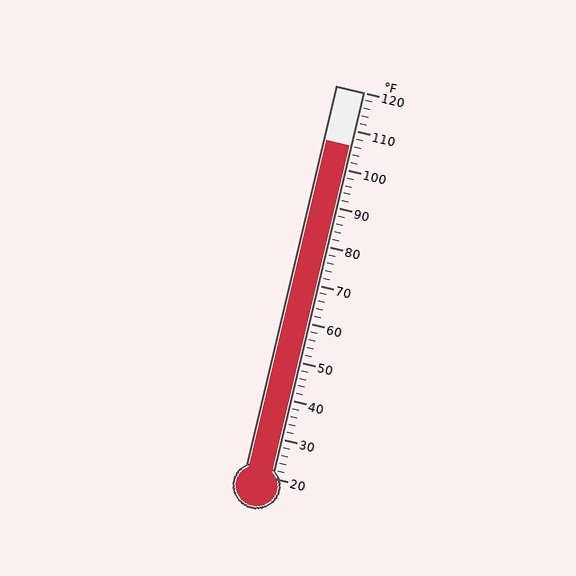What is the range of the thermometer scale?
The thermometer scale ranges from 20°F to 120°F.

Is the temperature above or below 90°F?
The temperature is above 90°F.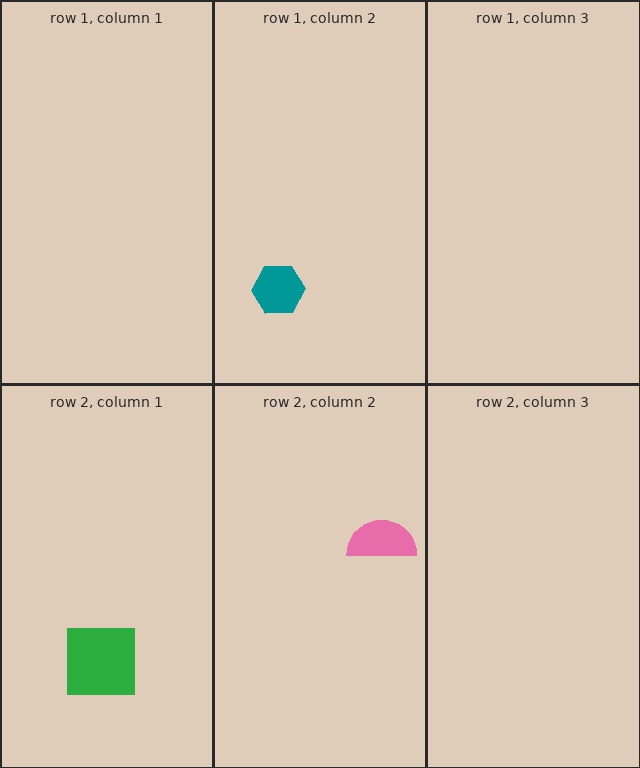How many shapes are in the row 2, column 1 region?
1.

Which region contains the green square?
The row 2, column 1 region.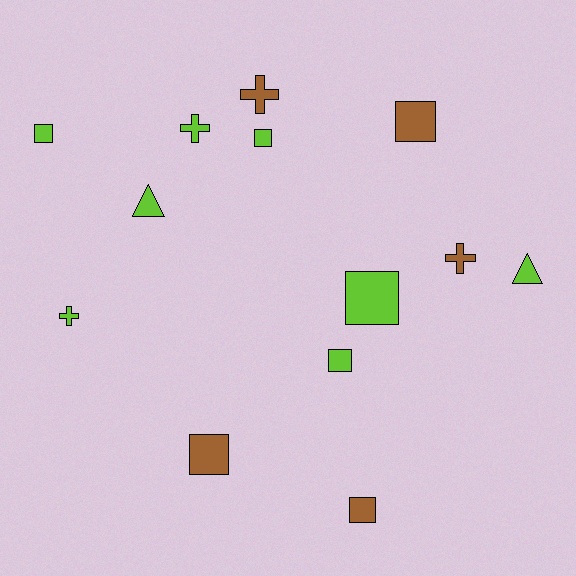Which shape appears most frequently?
Square, with 7 objects.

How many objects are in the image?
There are 13 objects.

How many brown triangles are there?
There are no brown triangles.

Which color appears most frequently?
Lime, with 8 objects.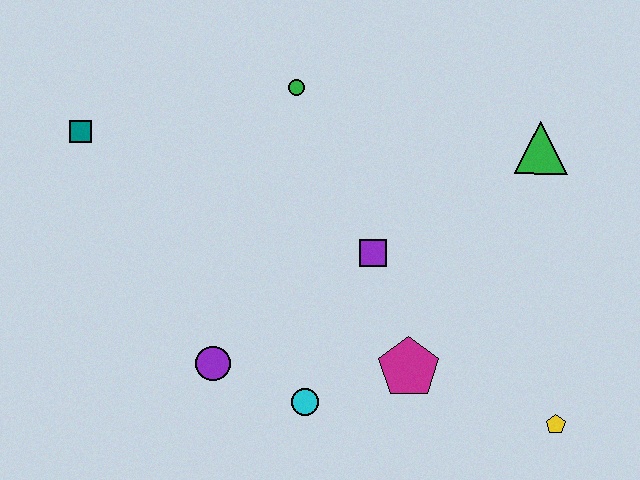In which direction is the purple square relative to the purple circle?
The purple square is to the right of the purple circle.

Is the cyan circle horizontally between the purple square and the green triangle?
No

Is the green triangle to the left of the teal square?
No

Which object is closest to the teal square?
The green circle is closest to the teal square.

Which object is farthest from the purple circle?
The green triangle is farthest from the purple circle.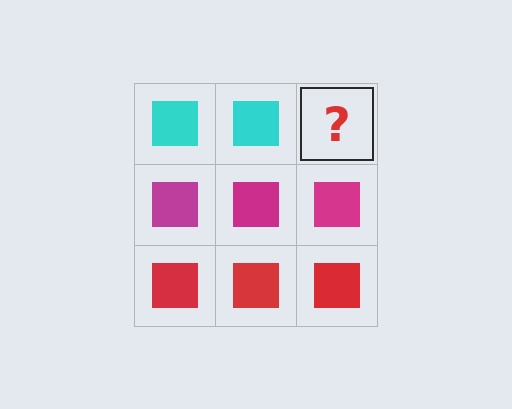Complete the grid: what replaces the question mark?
The question mark should be replaced with a cyan square.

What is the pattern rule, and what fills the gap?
The rule is that each row has a consistent color. The gap should be filled with a cyan square.